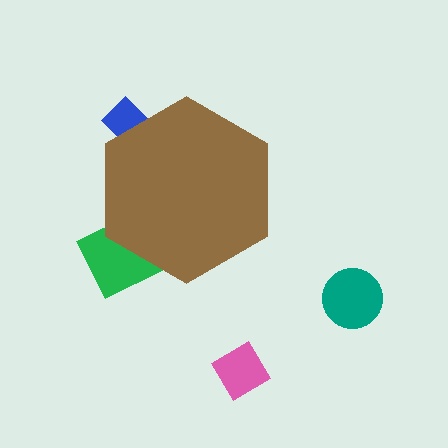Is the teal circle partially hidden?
No, the teal circle is fully visible.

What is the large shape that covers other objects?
A brown hexagon.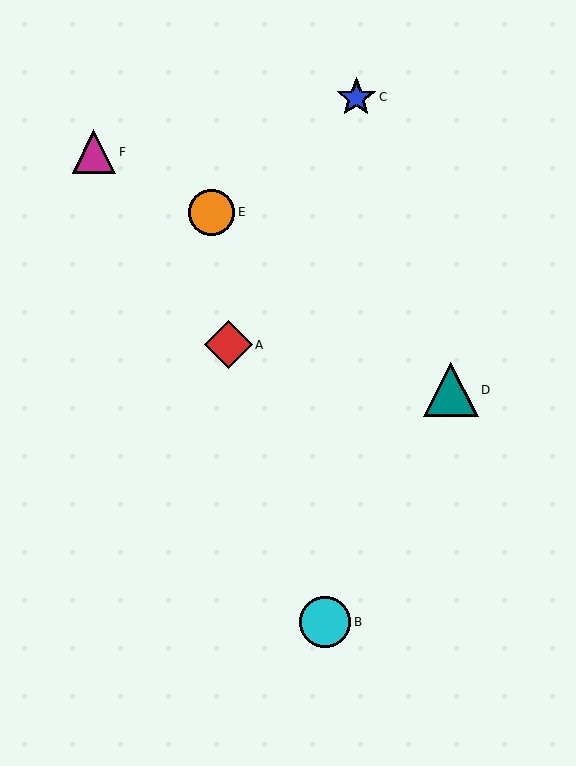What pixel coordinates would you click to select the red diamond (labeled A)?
Click at (228, 345) to select the red diamond A.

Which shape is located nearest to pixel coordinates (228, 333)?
The red diamond (labeled A) at (228, 345) is nearest to that location.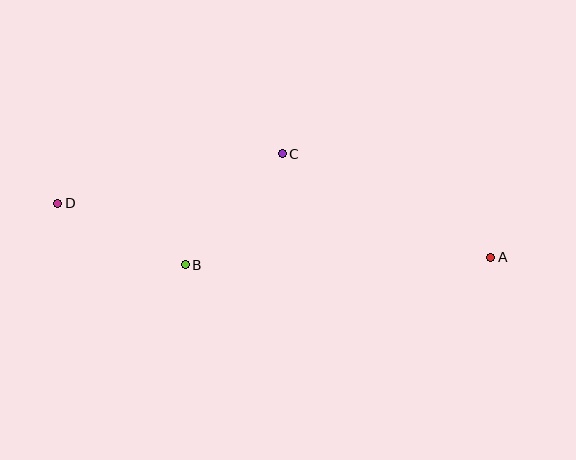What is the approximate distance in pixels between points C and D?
The distance between C and D is approximately 230 pixels.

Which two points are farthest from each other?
Points A and D are farthest from each other.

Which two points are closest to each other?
Points B and D are closest to each other.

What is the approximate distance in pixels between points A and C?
The distance between A and C is approximately 233 pixels.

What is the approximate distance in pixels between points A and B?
The distance between A and B is approximately 306 pixels.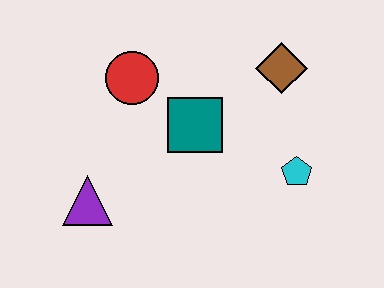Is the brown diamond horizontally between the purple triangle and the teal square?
No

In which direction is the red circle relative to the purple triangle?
The red circle is above the purple triangle.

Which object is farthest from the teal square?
The purple triangle is farthest from the teal square.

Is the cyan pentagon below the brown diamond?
Yes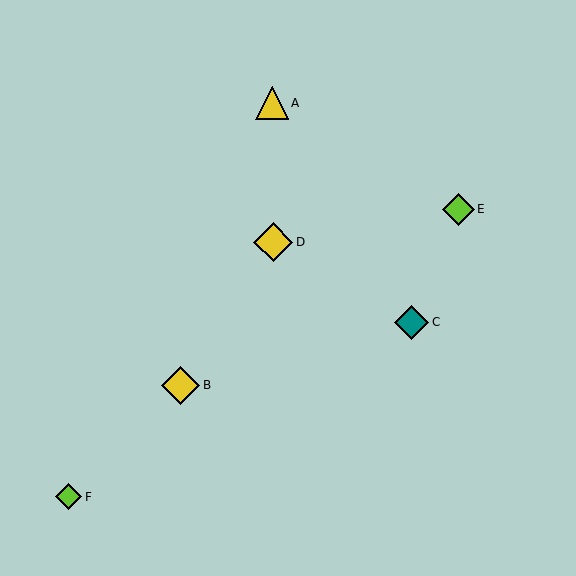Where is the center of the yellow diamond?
The center of the yellow diamond is at (273, 242).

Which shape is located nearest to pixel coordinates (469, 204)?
The lime diamond (labeled E) at (458, 209) is nearest to that location.